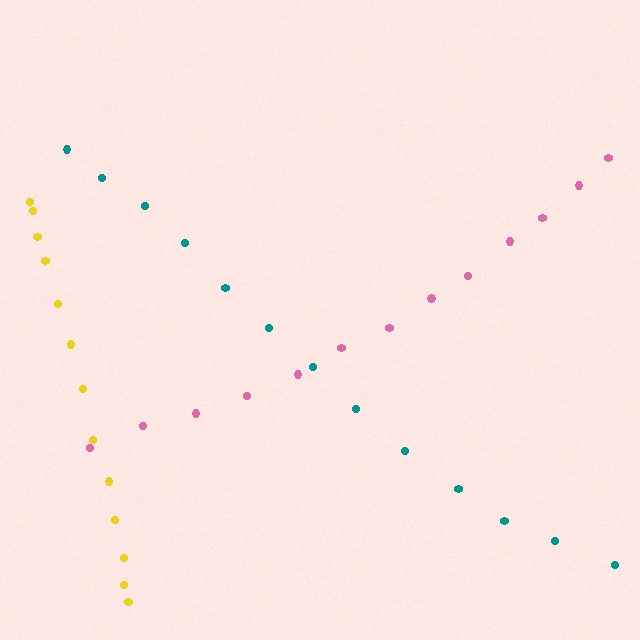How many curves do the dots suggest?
There are 3 distinct paths.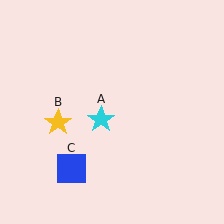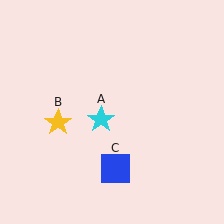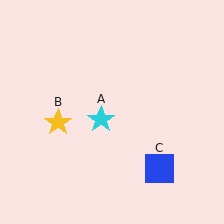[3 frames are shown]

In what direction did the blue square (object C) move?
The blue square (object C) moved right.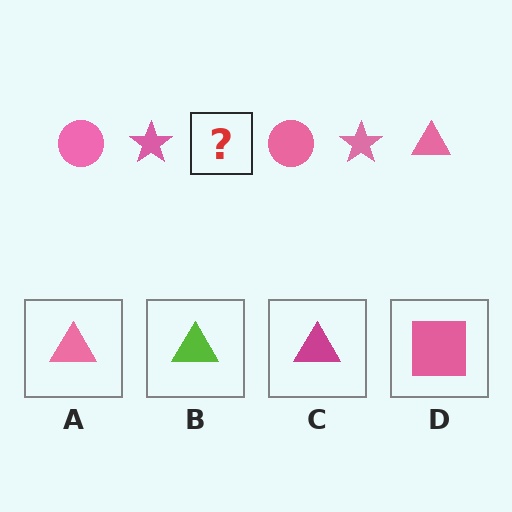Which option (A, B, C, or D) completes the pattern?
A.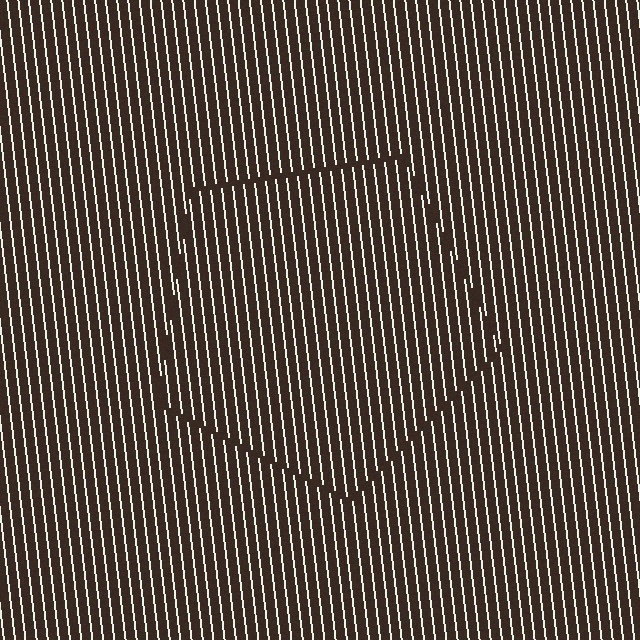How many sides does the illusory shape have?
5 sides — the line-ends trace a pentagon.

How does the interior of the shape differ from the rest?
The interior of the shape contains the same grating, shifted by half a period — the contour is defined by the phase discontinuity where line-ends from the inner and outer gratings abut.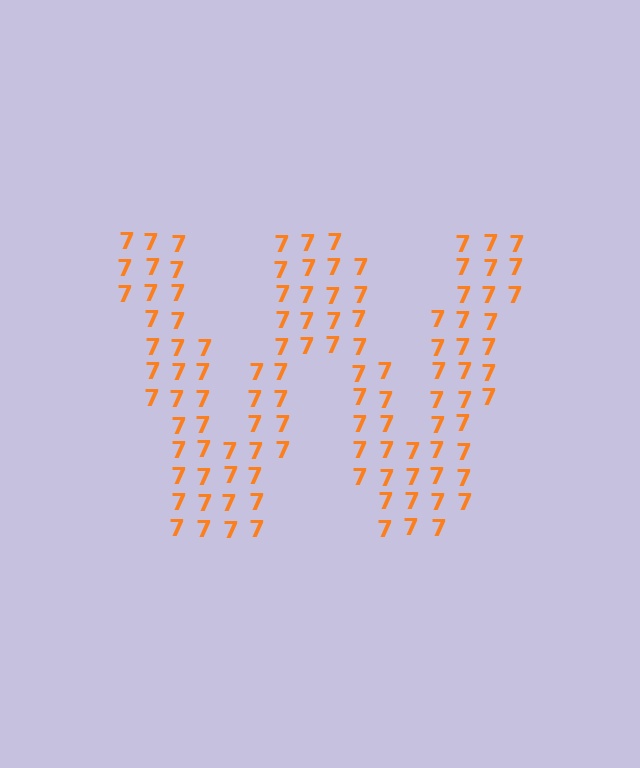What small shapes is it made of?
It is made of small digit 7's.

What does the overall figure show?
The overall figure shows the letter W.